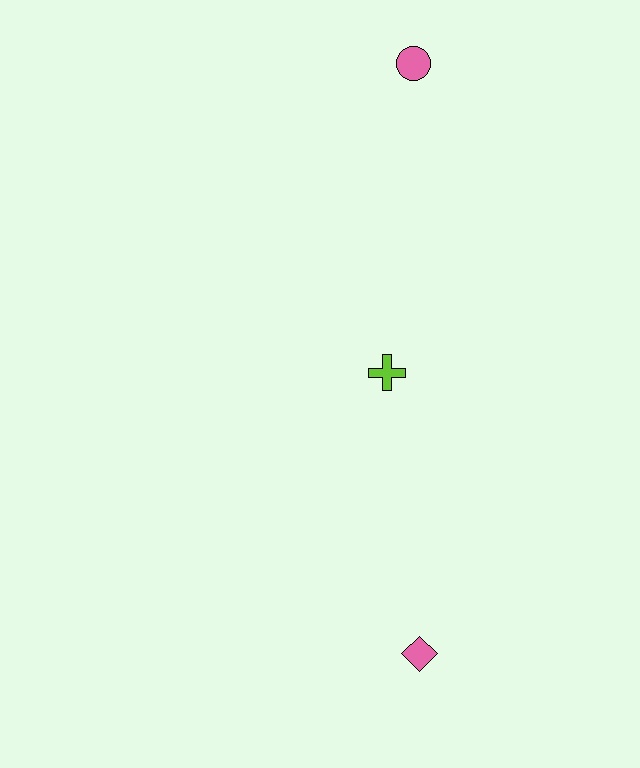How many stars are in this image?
There are no stars.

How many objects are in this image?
There are 3 objects.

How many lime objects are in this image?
There is 1 lime object.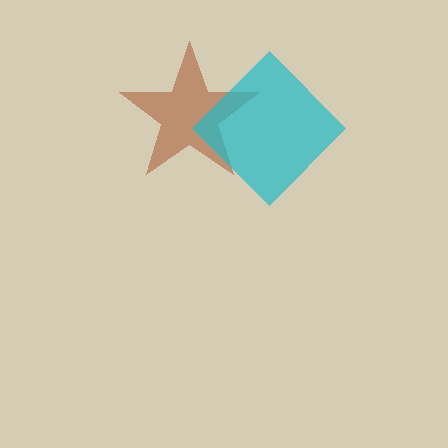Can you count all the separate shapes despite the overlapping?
Yes, there are 2 separate shapes.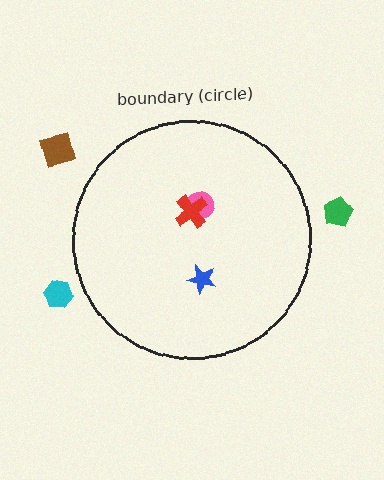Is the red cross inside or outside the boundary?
Inside.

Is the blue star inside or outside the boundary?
Inside.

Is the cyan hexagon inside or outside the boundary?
Outside.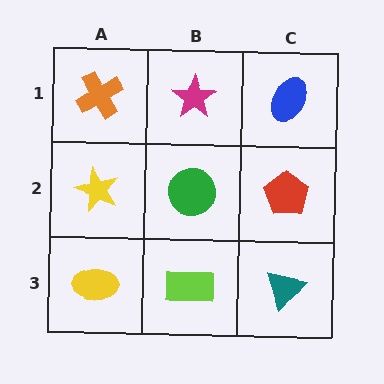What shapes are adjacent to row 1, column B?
A green circle (row 2, column B), an orange cross (row 1, column A), a blue ellipse (row 1, column C).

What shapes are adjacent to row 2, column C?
A blue ellipse (row 1, column C), a teal triangle (row 3, column C), a green circle (row 2, column B).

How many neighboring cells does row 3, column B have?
3.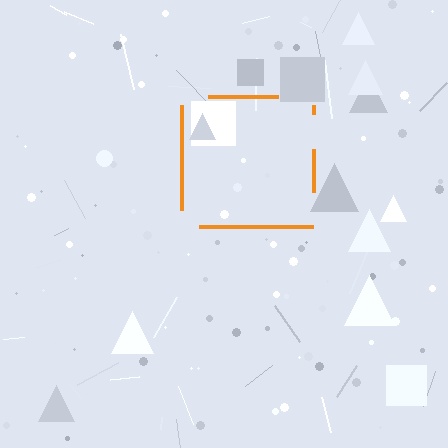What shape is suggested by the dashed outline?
The dashed outline suggests a square.